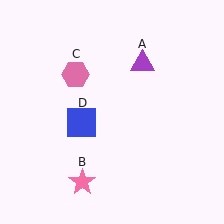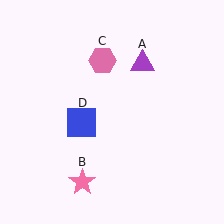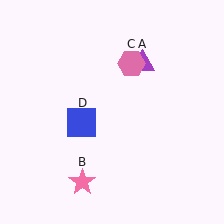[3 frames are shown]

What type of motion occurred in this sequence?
The pink hexagon (object C) rotated clockwise around the center of the scene.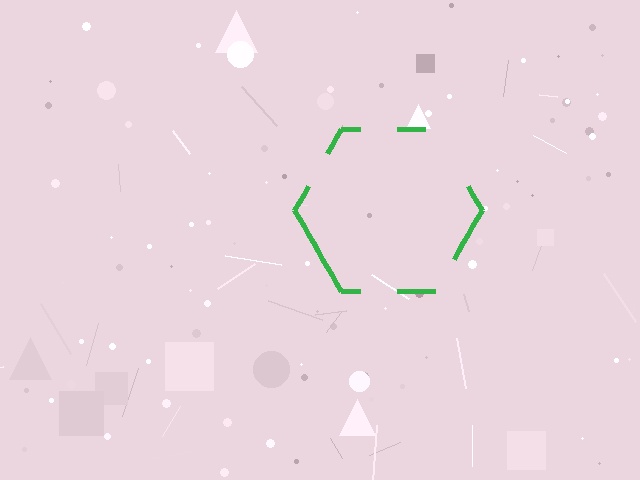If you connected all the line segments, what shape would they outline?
They would outline a hexagon.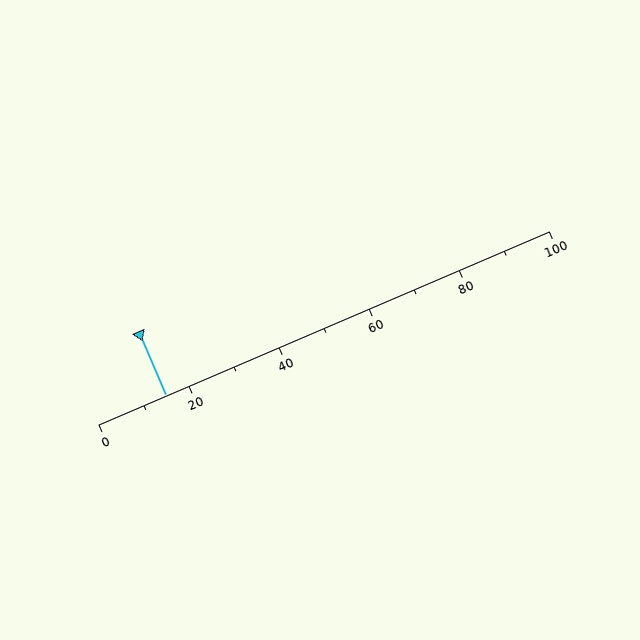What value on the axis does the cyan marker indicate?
The marker indicates approximately 15.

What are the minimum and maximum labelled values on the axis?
The axis runs from 0 to 100.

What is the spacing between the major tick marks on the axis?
The major ticks are spaced 20 apart.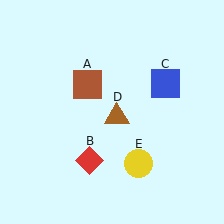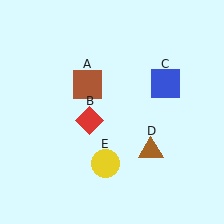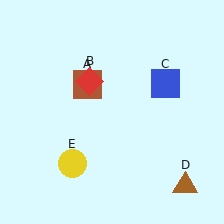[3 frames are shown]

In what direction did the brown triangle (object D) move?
The brown triangle (object D) moved down and to the right.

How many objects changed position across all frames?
3 objects changed position: red diamond (object B), brown triangle (object D), yellow circle (object E).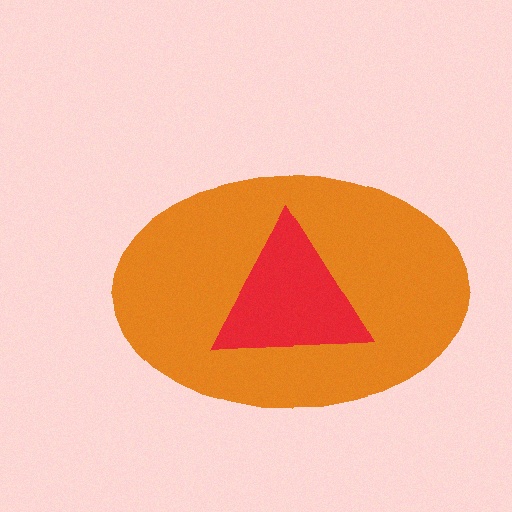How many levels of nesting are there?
2.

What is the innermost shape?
The red triangle.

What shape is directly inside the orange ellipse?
The red triangle.